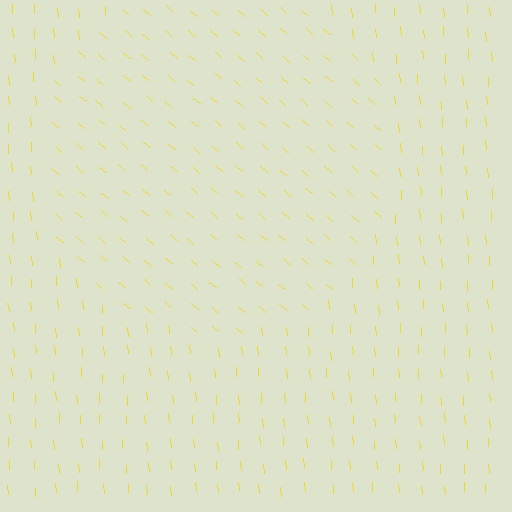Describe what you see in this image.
The image is filled with small yellow line segments. A circle region in the image has lines oriented differently from the surrounding lines, creating a visible texture boundary.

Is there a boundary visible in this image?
Yes, there is a texture boundary formed by a change in line orientation.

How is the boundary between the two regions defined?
The boundary is defined purely by a change in line orientation (approximately 45 degrees difference). All lines are the same color and thickness.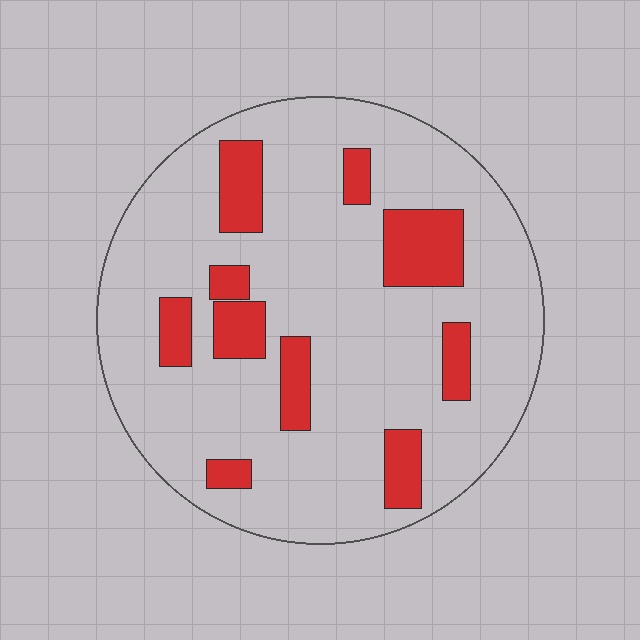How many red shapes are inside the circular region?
10.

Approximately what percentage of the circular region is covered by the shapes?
Approximately 20%.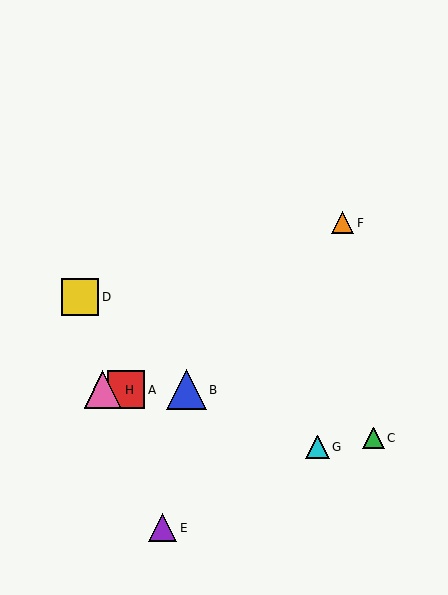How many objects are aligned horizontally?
3 objects (A, B, H) are aligned horizontally.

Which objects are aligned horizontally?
Objects A, B, H are aligned horizontally.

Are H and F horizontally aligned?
No, H is at y≈390 and F is at y≈223.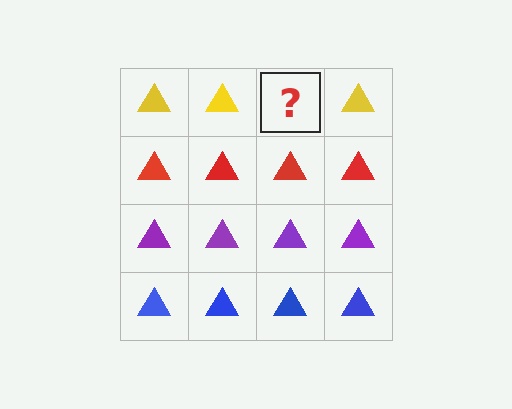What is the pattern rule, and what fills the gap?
The rule is that each row has a consistent color. The gap should be filled with a yellow triangle.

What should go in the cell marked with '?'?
The missing cell should contain a yellow triangle.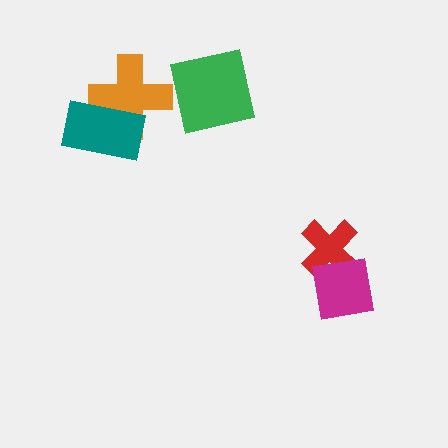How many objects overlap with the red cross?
1 object overlaps with the red cross.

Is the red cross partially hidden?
Yes, it is partially covered by another shape.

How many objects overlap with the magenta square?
1 object overlaps with the magenta square.